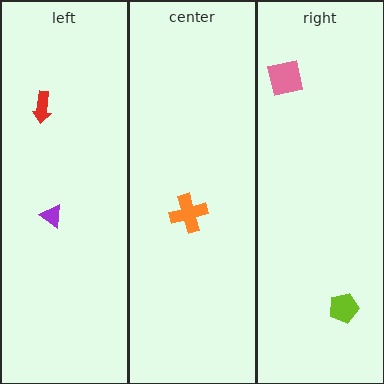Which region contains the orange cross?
The center region.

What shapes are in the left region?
The red arrow, the purple triangle.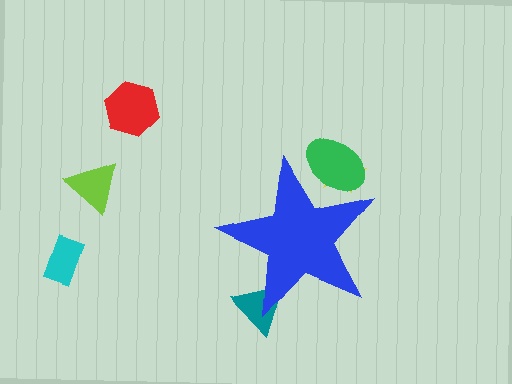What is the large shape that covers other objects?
A blue star.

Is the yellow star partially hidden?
Yes, the yellow star is partially hidden behind the blue star.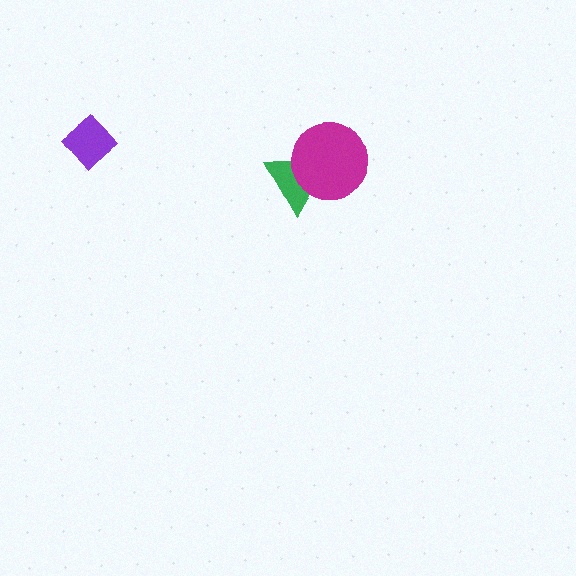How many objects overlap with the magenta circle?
1 object overlaps with the magenta circle.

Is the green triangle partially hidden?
Yes, it is partially covered by another shape.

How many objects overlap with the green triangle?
1 object overlaps with the green triangle.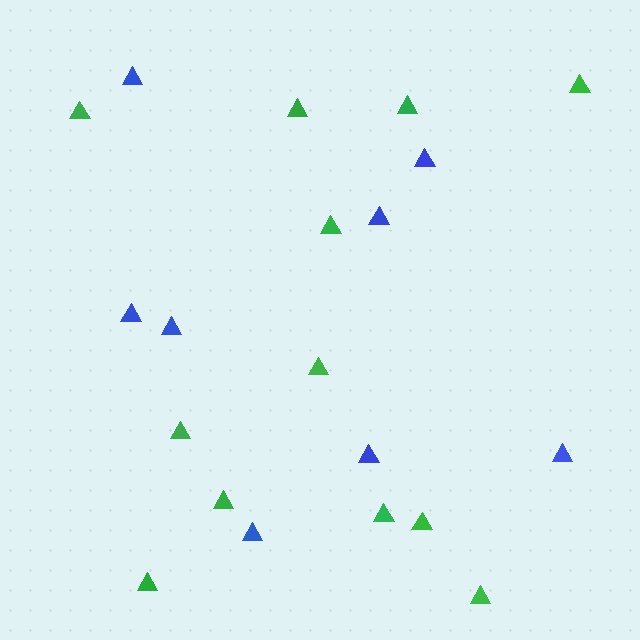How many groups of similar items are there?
There are 2 groups: one group of blue triangles (8) and one group of green triangles (12).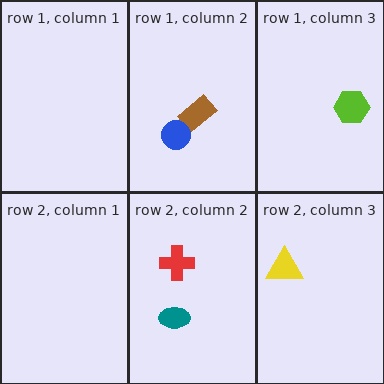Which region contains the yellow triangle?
The row 2, column 3 region.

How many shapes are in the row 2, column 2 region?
2.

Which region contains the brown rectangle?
The row 1, column 2 region.